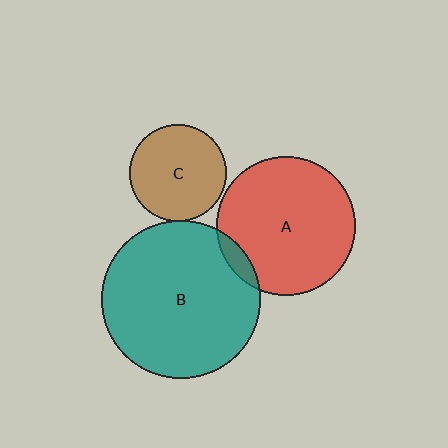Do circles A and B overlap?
Yes.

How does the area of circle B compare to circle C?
Approximately 2.7 times.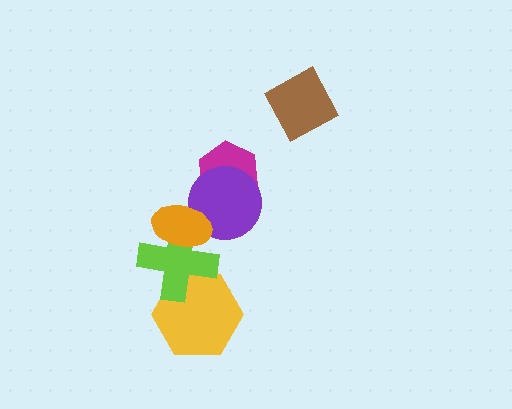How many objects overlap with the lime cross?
2 objects overlap with the lime cross.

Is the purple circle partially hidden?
Yes, it is partially covered by another shape.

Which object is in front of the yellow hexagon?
The lime cross is in front of the yellow hexagon.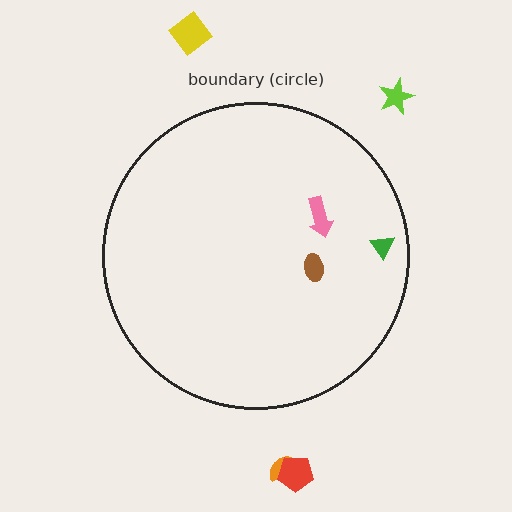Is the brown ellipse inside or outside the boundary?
Inside.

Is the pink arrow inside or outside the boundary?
Inside.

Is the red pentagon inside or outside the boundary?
Outside.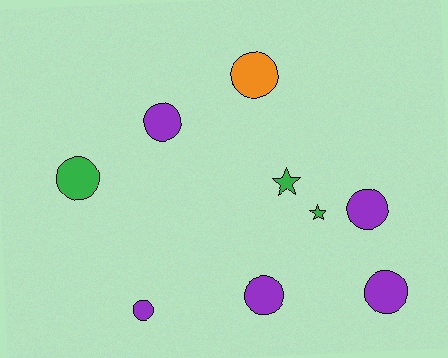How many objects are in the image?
There are 9 objects.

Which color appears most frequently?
Purple, with 5 objects.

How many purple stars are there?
There are no purple stars.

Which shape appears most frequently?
Circle, with 7 objects.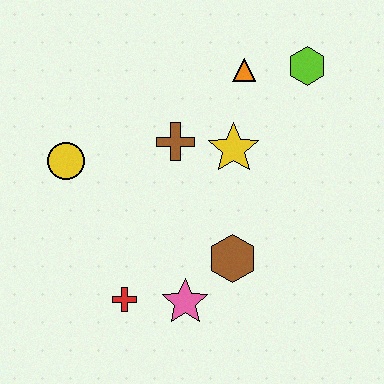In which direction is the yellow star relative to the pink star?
The yellow star is above the pink star.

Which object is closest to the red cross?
The pink star is closest to the red cross.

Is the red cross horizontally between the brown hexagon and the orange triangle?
No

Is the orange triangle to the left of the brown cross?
No